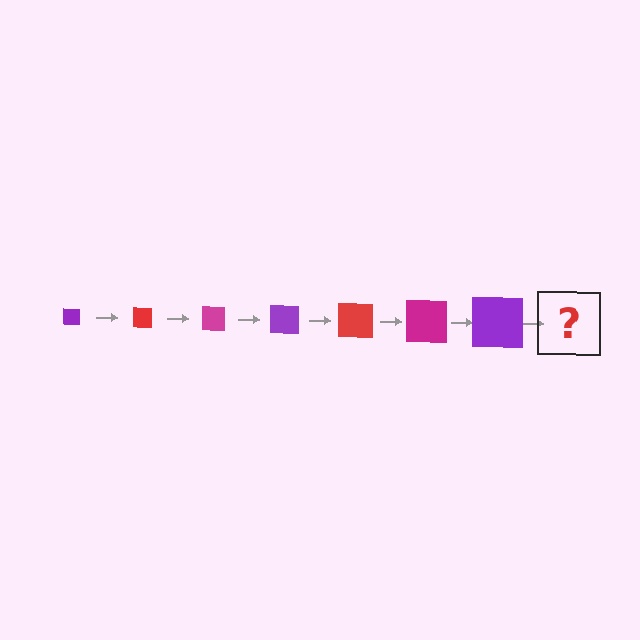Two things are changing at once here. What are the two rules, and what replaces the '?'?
The two rules are that the square grows larger each step and the color cycles through purple, red, and magenta. The '?' should be a red square, larger than the previous one.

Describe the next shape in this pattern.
It should be a red square, larger than the previous one.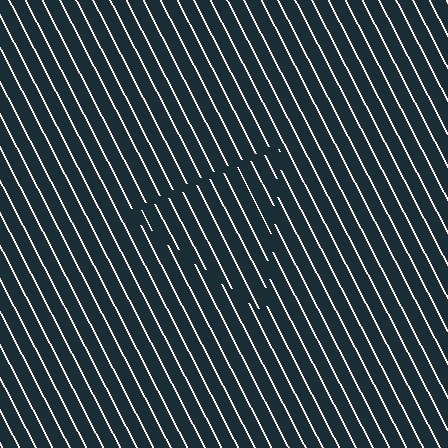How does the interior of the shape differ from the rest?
The interior of the shape contains the same grating, shifted by half a period — the contour is defined by the phase discontinuity where line-ends from the inner and outer gratings abut.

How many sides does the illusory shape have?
3 sides — the line-ends trace a triangle.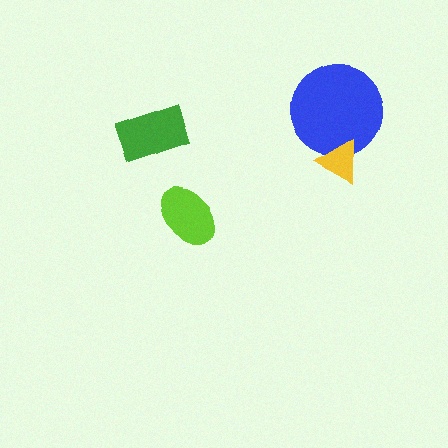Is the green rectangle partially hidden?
No, no other shape covers it.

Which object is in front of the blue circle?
The yellow triangle is in front of the blue circle.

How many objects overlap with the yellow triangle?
1 object overlaps with the yellow triangle.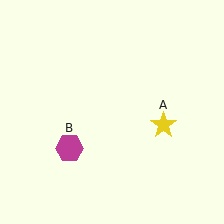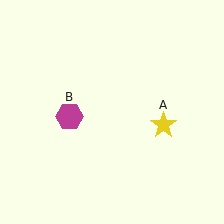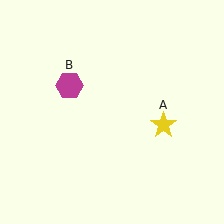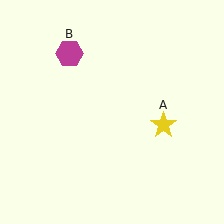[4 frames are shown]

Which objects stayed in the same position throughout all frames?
Yellow star (object A) remained stationary.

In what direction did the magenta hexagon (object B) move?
The magenta hexagon (object B) moved up.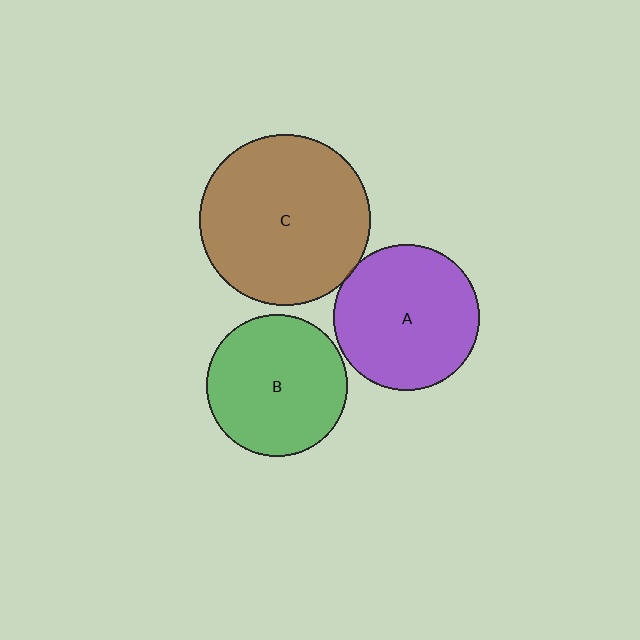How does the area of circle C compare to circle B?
Approximately 1.5 times.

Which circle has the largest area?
Circle C (brown).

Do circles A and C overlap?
Yes.